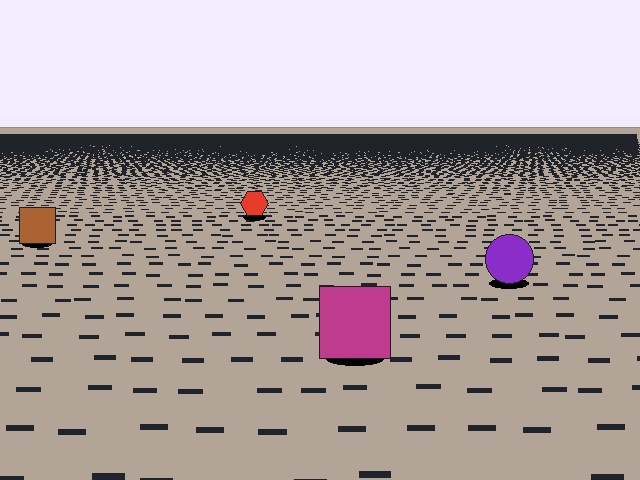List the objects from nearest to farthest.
From nearest to farthest: the magenta square, the purple circle, the brown square, the red hexagon.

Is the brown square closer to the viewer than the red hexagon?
Yes. The brown square is closer — you can tell from the texture gradient: the ground texture is coarser near it.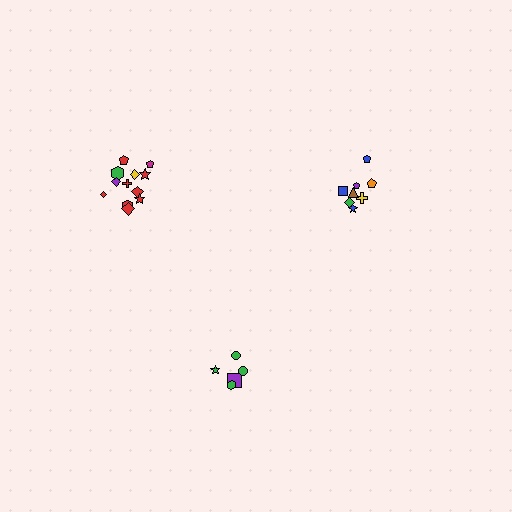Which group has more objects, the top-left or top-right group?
The top-left group.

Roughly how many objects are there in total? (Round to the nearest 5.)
Roughly 25 objects in total.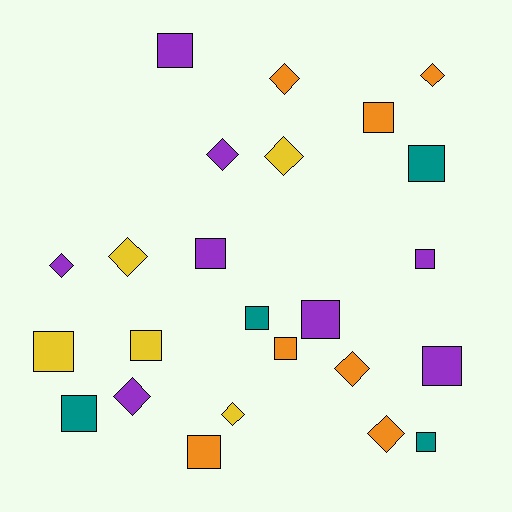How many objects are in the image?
There are 24 objects.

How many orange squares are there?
There are 3 orange squares.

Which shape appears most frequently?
Square, with 14 objects.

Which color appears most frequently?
Purple, with 8 objects.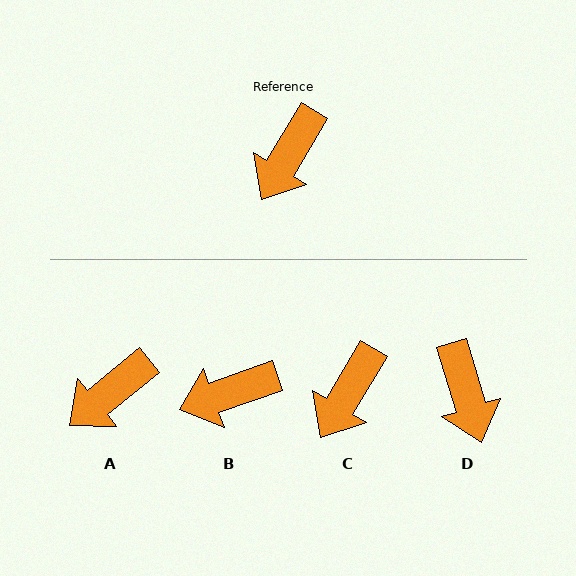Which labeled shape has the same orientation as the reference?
C.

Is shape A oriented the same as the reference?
No, it is off by about 20 degrees.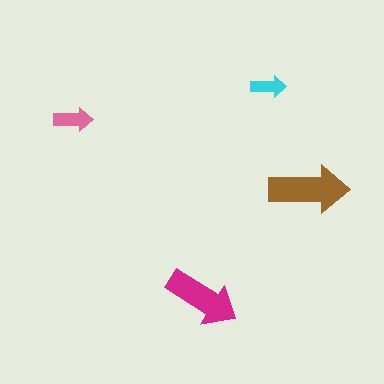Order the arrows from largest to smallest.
the brown one, the magenta one, the pink one, the cyan one.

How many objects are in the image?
There are 4 objects in the image.